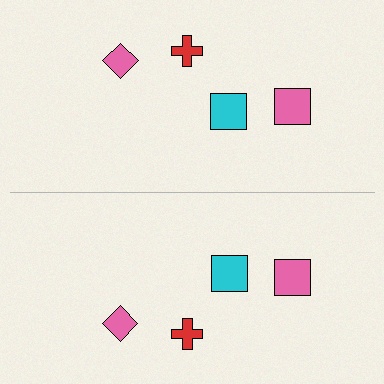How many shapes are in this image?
There are 8 shapes in this image.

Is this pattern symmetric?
Yes, this pattern has bilateral (reflection) symmetry.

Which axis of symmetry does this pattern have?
The pattern has a horizontal axis of symmetry running through the center of the image.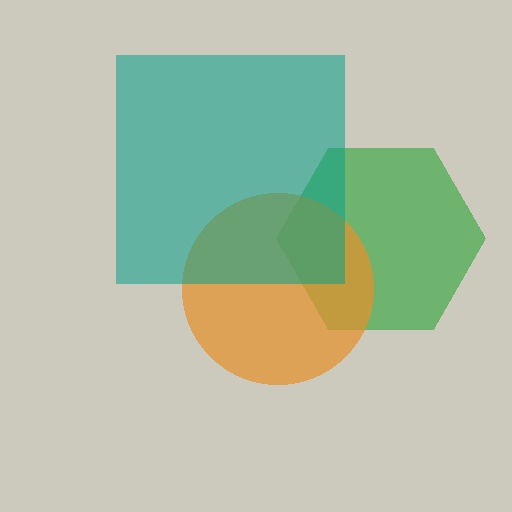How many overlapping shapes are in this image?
There are 3 overlapping shapes in the image.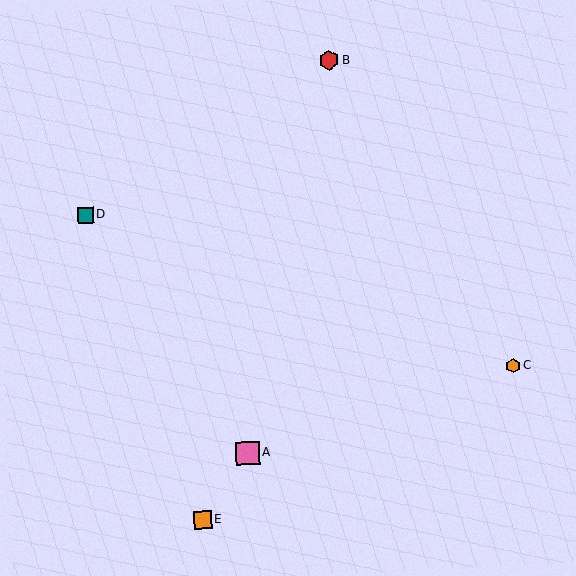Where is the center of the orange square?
The center of the orange square is at (202, 520).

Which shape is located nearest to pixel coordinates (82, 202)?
The teal square (labeled D) at (85, 215) is nearest to that location.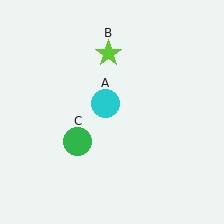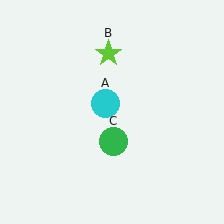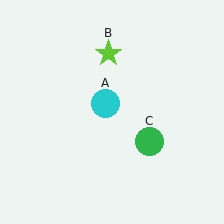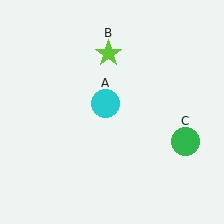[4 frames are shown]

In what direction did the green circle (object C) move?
The green circle (object C) moved right.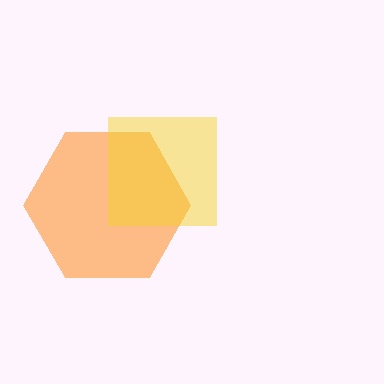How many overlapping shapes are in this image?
There are 2 overlapping shapes in the image.